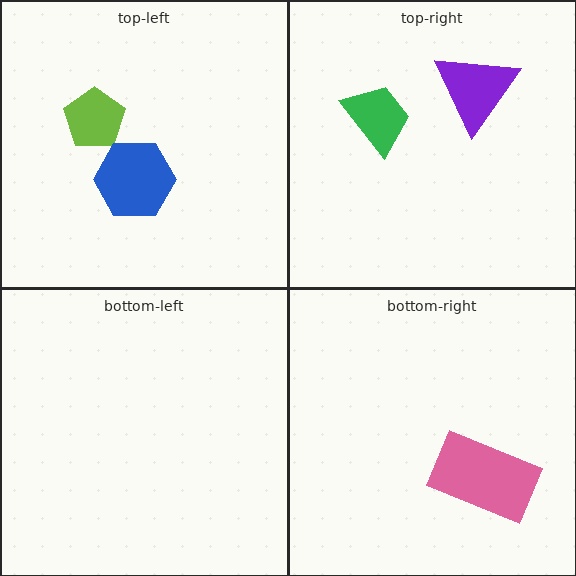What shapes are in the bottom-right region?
The pink rectangle.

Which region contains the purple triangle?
The top-right region.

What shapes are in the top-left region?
The lime pentagon, the blue hexagon.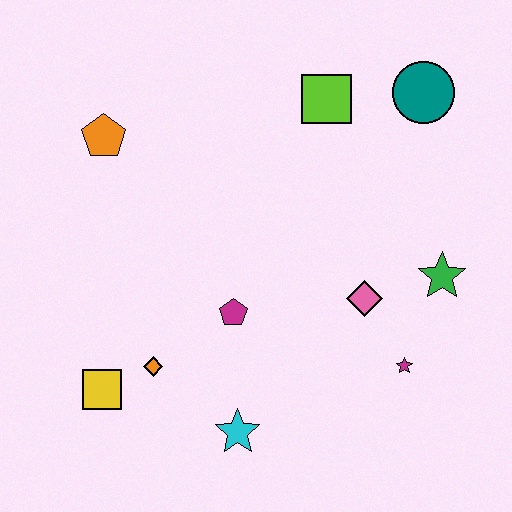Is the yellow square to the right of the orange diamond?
No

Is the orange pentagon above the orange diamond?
Yes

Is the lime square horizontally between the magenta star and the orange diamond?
Yes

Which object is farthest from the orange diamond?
The teal circle is farthest from the orange diamond.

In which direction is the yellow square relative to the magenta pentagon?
The yellow square is to the left of the magenta pentagon.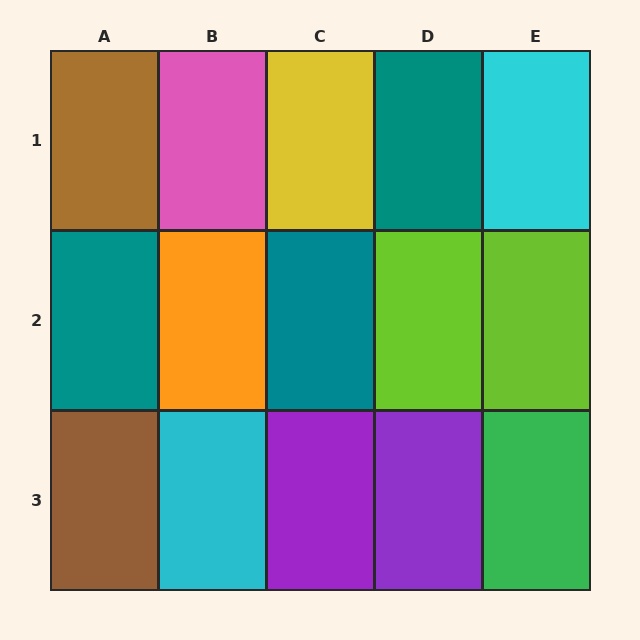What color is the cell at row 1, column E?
Cyan.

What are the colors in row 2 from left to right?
Teal, orange, teal, lime, lime.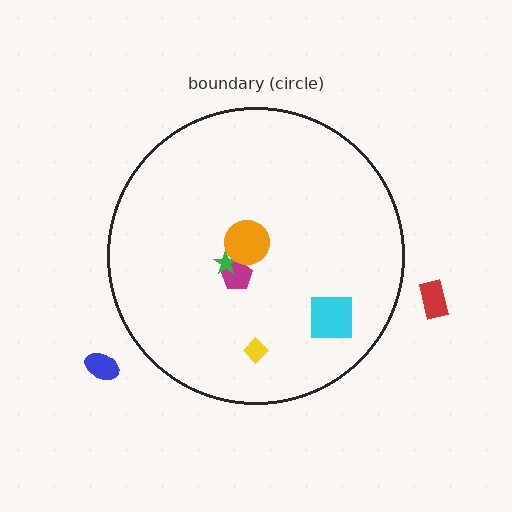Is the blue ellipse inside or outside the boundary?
Outside.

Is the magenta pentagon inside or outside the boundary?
Inside.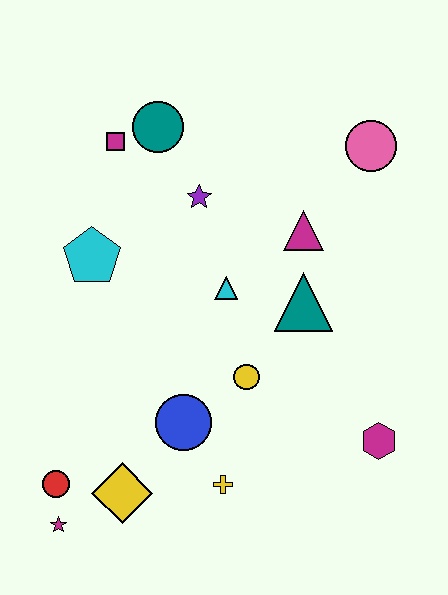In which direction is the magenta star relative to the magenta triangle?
The magenta star is below the magenta triangle.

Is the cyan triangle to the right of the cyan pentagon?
Yes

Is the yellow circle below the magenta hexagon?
No